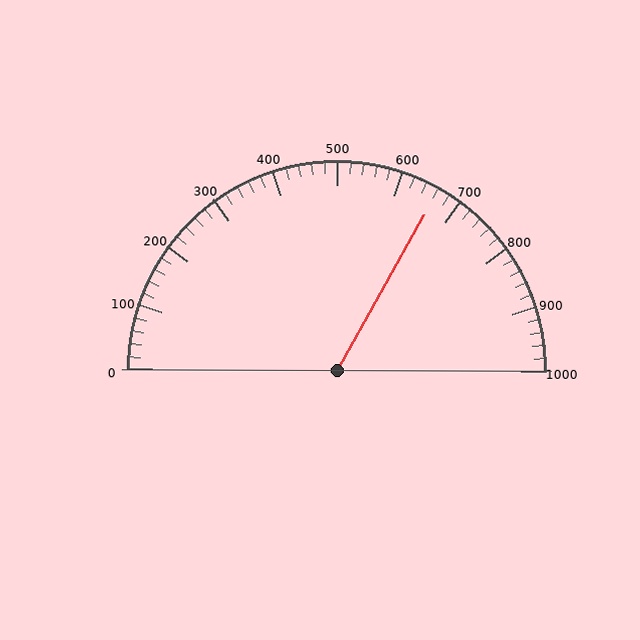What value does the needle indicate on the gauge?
The needle indicates approximately 660.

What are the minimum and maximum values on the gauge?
The gauge ranges from 0 to 1000.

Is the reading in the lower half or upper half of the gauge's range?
The reading is in the upper half of the range (0 to 1000).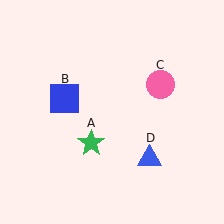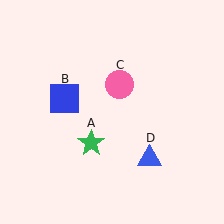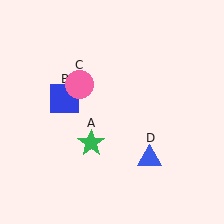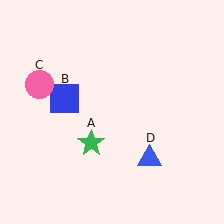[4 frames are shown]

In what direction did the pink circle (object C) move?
The pink circle (object C) moved left.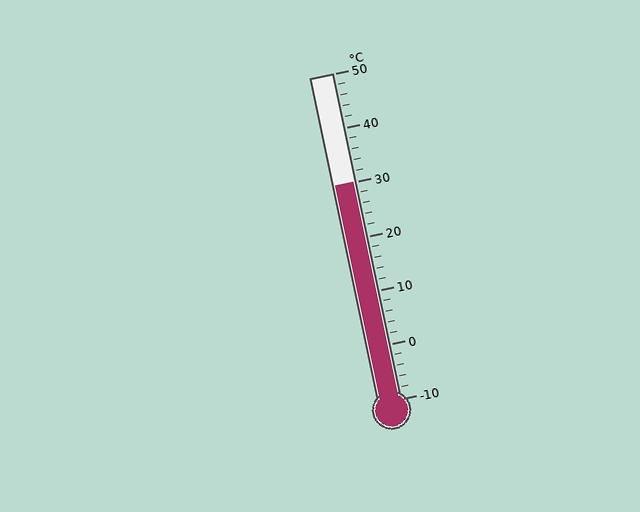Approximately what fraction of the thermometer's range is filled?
The thermometer is filled to approximately 65% of its range.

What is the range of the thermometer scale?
The thermometer scale ranges from -10°C to 50°C.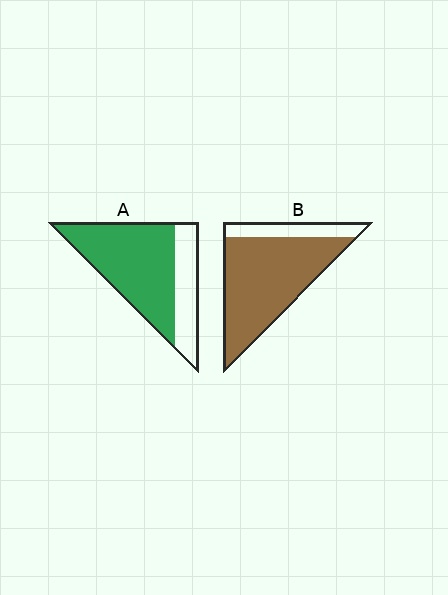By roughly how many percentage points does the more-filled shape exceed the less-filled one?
By roughly 10 percentage points (B over A).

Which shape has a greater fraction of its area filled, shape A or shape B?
Shape B.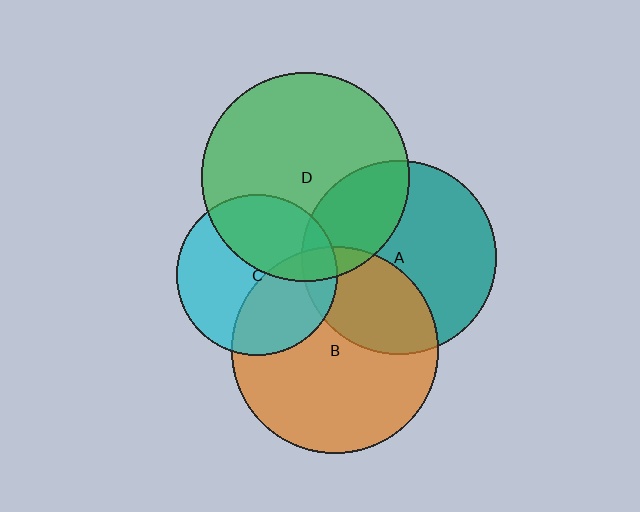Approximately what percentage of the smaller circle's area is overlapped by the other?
Approximately 10%.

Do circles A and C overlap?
Yes.